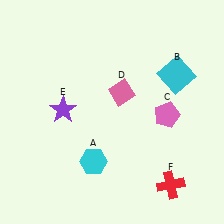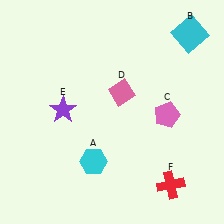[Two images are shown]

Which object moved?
The cyan square (B) moved up.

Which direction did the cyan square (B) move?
The cyan square (B) moved up.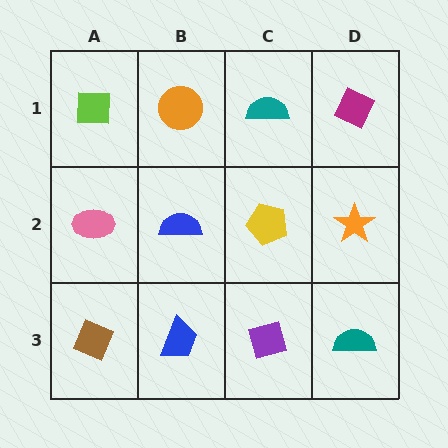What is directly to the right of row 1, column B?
A teal semicircle.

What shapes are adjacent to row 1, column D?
An orange star (row 2, column D), a teal semicircle (row 1, column C).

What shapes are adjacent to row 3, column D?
An orange star (row 2, column D), a purple diamond (row 3, column C).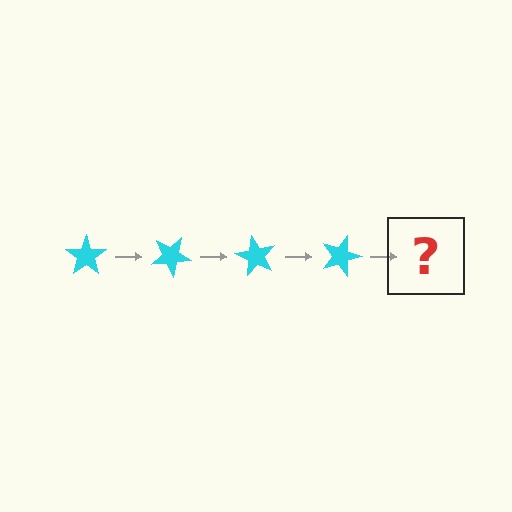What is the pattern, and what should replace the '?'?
The pattern is that the star rotates 30 degrees each step. The '?' should be a cyan star rotated 120 degrees.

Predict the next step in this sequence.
The next step is a cyan star rotated 120 degrees.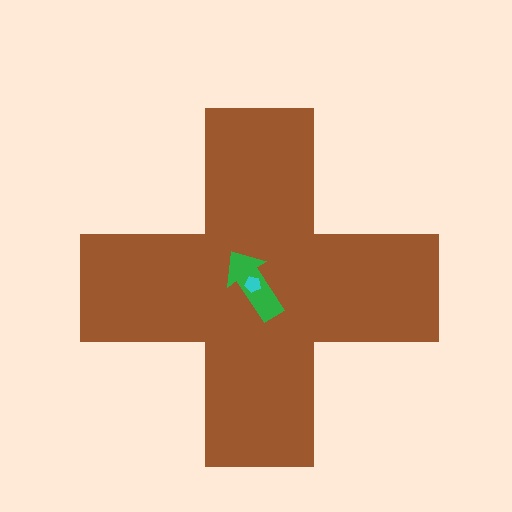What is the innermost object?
The cyan pentagon.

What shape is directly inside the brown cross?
The green arrow.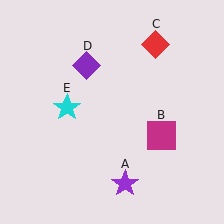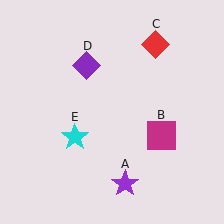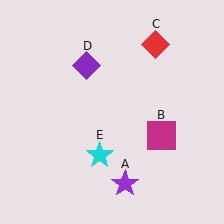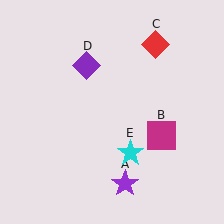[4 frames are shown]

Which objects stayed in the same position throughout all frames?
Purple star (object A) and magenta square (object B) and red diamond (object C) and purple diamond (object D) remained stationary.